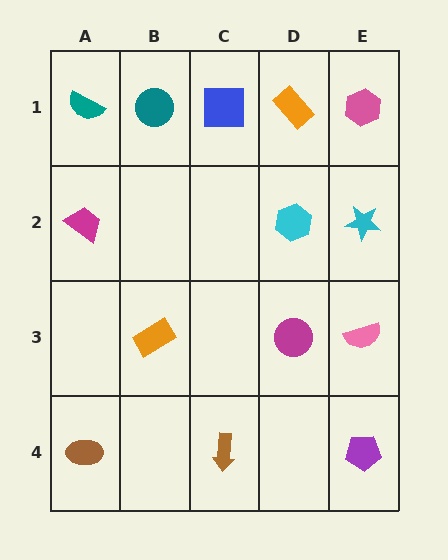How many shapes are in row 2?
3 shapes.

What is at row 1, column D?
An orange rectangle.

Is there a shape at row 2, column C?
No, that cell is empty.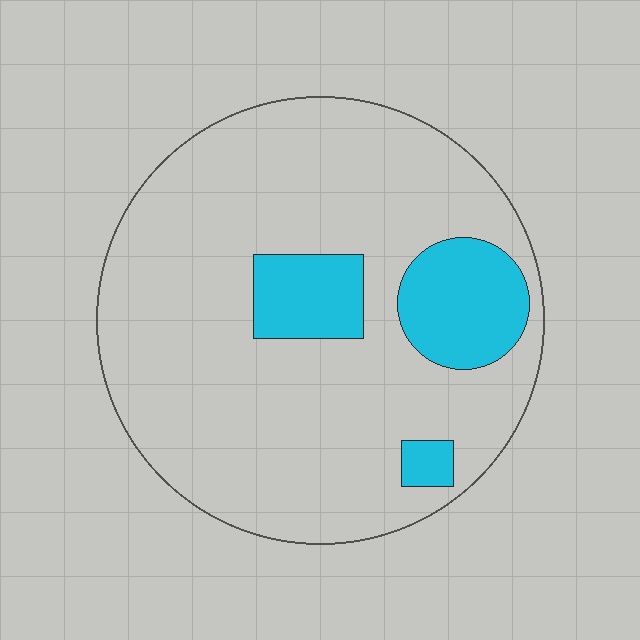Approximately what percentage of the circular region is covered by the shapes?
Approximately 15%.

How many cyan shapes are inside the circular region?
3.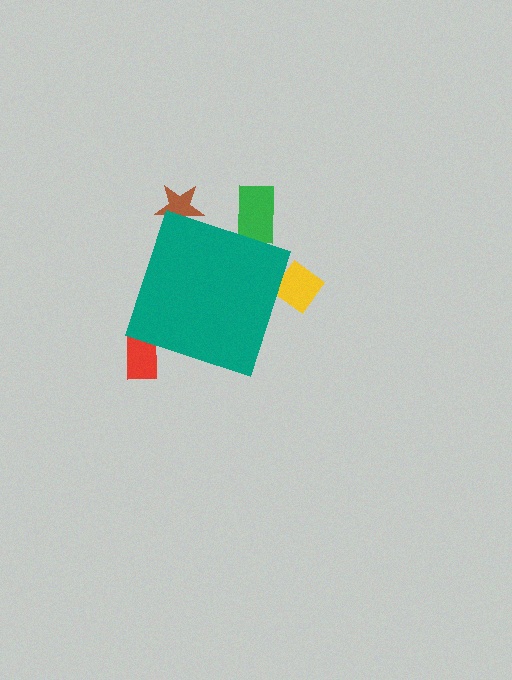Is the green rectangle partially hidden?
Yes, the green rectangle is partially hidden behind the teal diamond.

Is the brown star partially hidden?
Yes, the brown star is partially hidden behind the teal diamond.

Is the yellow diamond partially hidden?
Yes, the yellow diamond is partially hidden behind the teal diamond.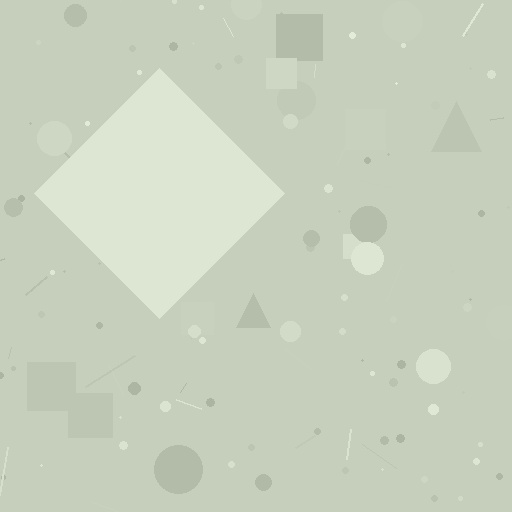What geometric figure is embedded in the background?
A diamond is embedded in the background.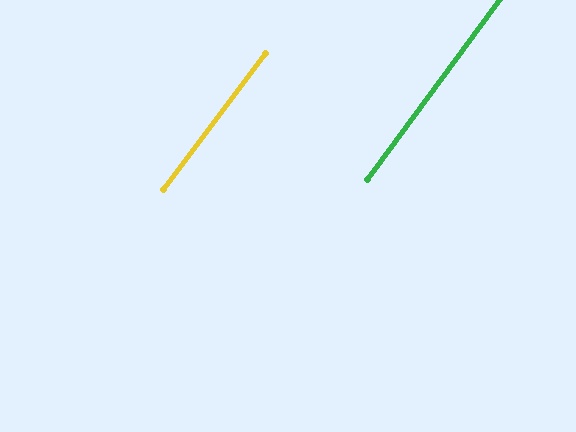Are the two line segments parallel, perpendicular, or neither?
Parallel — their directions differ by only 1.0°.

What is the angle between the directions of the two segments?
Approximately 1 degree.